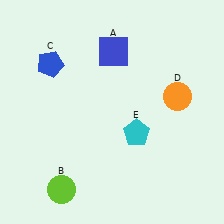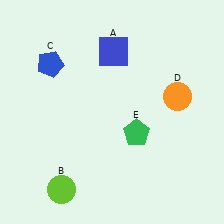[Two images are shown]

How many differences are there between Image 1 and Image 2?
There is 1 difference between the two images.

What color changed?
The pentagon (E) changed from cyan in Image 1 to green in Image 2.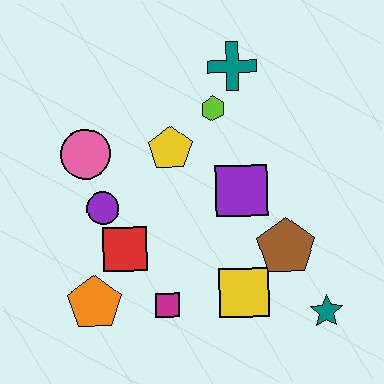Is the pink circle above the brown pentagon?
Yes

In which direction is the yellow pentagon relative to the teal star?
The yellow pentagon is above the teal star.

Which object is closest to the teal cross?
The lime hexagon is closest to the teal cross.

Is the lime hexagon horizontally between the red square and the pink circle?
No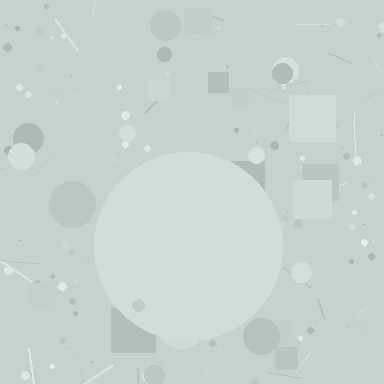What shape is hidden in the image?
A circle is hidden in the image.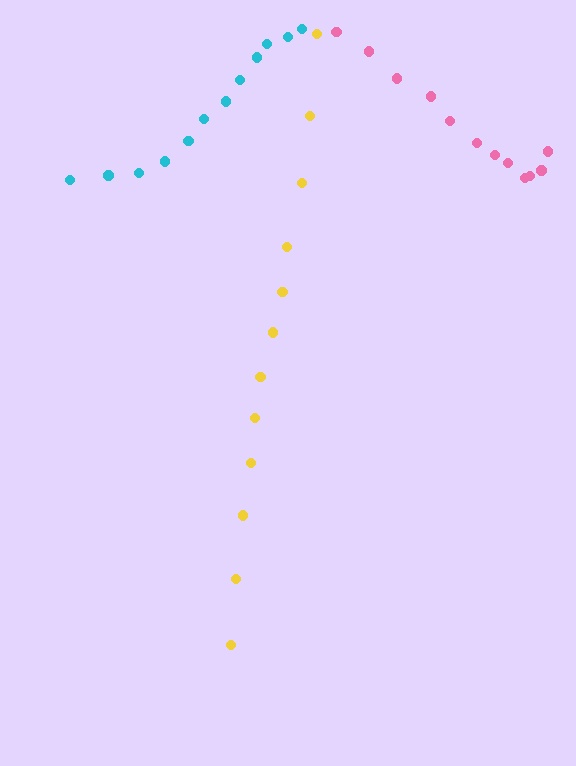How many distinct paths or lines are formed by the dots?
There are 3 distinct paths.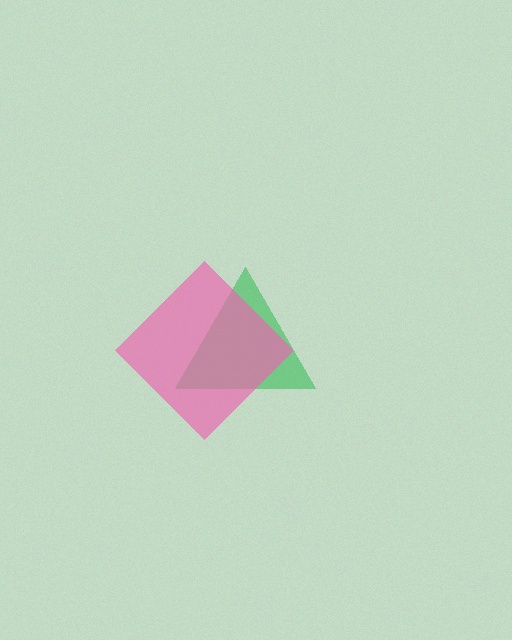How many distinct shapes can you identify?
There are 2 distinct shapes: a green triangle, a pink diamond.